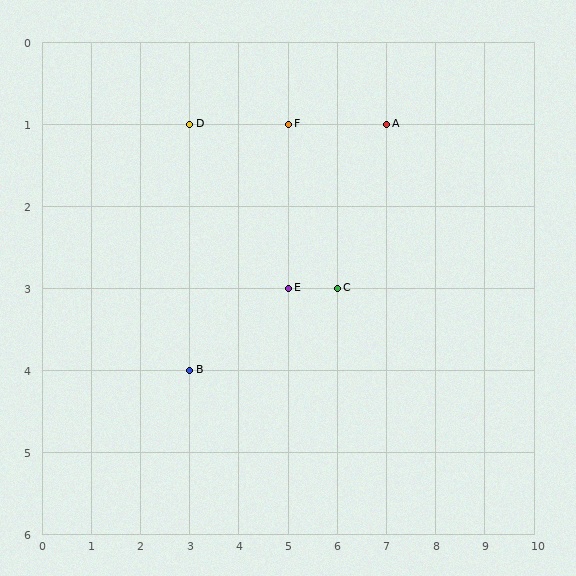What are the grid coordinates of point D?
Point D is at grid coordinates (3, 1).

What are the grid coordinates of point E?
Point E is at grid coordinates (5, 3).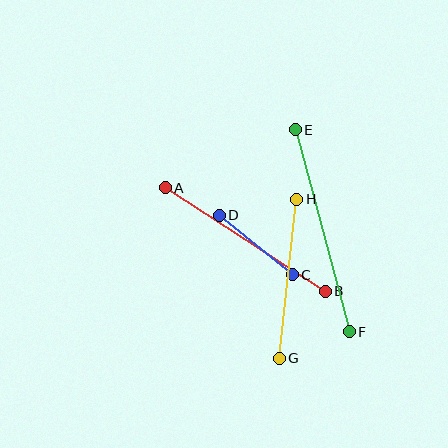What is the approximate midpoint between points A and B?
The midpoint is at approximately (245, 240) pixels.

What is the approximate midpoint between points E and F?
The midpoint is at approximately (322, 231) pixels.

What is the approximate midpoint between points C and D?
The midpoint is at approximately (256, 245) pixels.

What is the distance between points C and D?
The distance is approximately 94 pixels.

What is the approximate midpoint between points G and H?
The midpoint is at approximately (288, 279) pixels.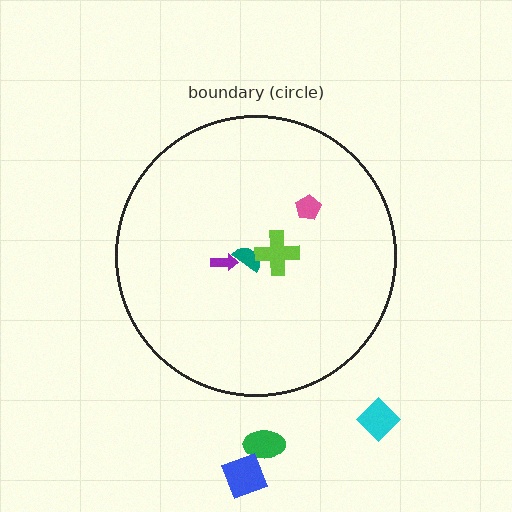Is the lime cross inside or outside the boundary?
Inside.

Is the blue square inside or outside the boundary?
Outside.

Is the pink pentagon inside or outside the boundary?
Inside.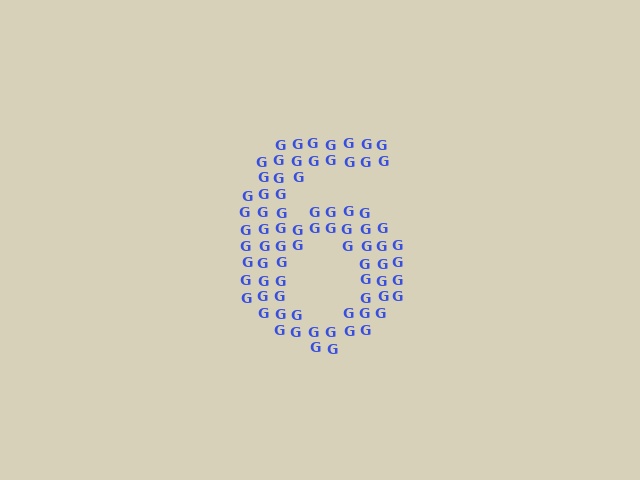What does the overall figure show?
The overall figure shows the digit 6.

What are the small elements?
The small elements are letter G's.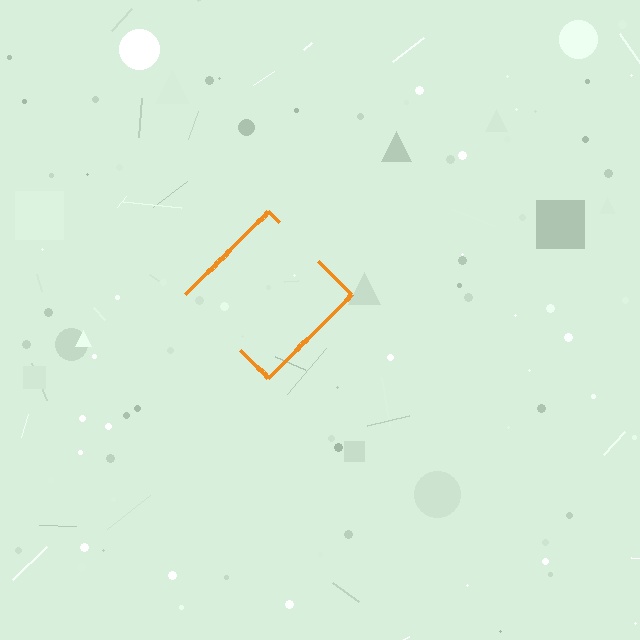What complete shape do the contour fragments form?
The contour fragments form a diamond.